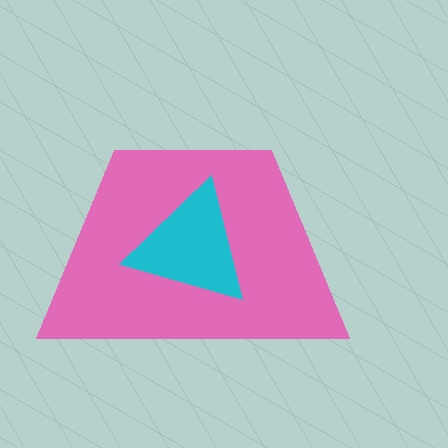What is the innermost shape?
The cyan triangle.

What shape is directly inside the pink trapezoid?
The cyan triangle.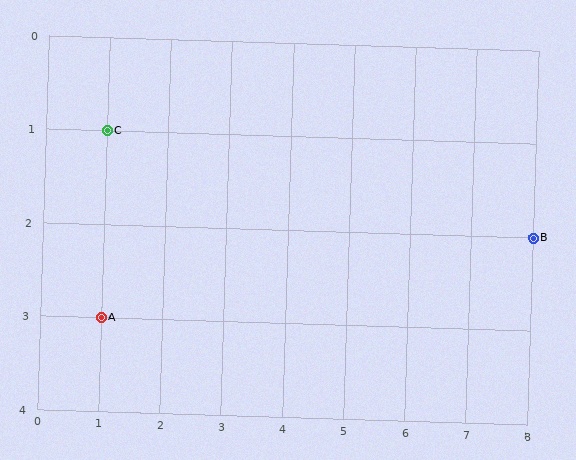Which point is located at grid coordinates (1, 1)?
Point C is at (1, 1).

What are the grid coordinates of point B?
Point B is at grid coordinates (8, 2).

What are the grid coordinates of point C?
Point C is at grid coordinates (1, 1).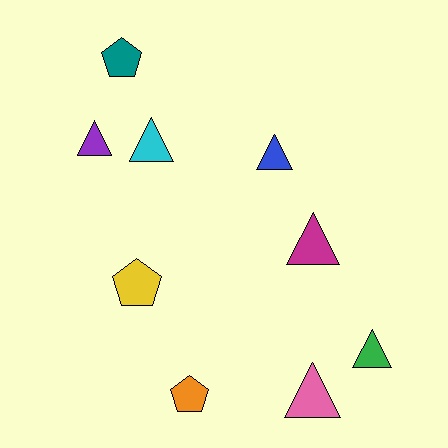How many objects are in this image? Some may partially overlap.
There are 9 objects.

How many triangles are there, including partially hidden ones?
There are 6 triangles.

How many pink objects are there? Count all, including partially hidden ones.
There is 1 pink object.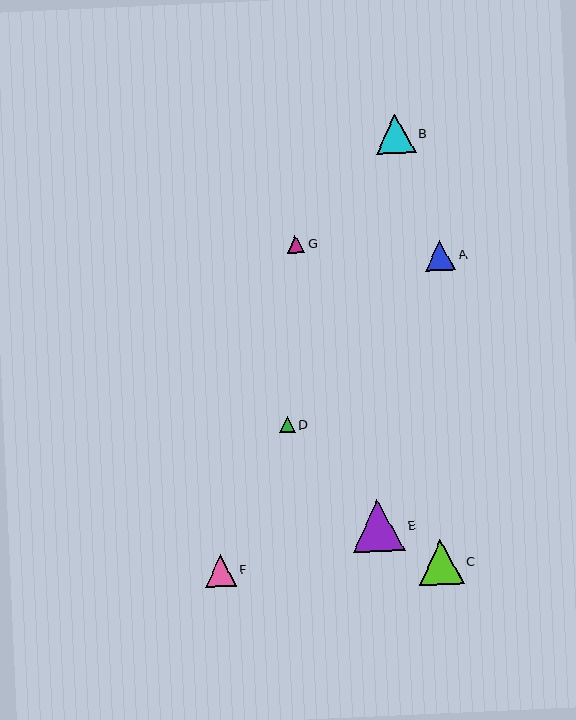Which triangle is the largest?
Triangle E is the largest with a size of approximately 52 pixels.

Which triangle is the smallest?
Triangle D is the smallest with a size of approximately 16 pixels.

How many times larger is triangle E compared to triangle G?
Triangle E is approximately 2.9 times the size of triangle G.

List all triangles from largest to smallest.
From largest to smallest: E, C, B, F, A, G, D.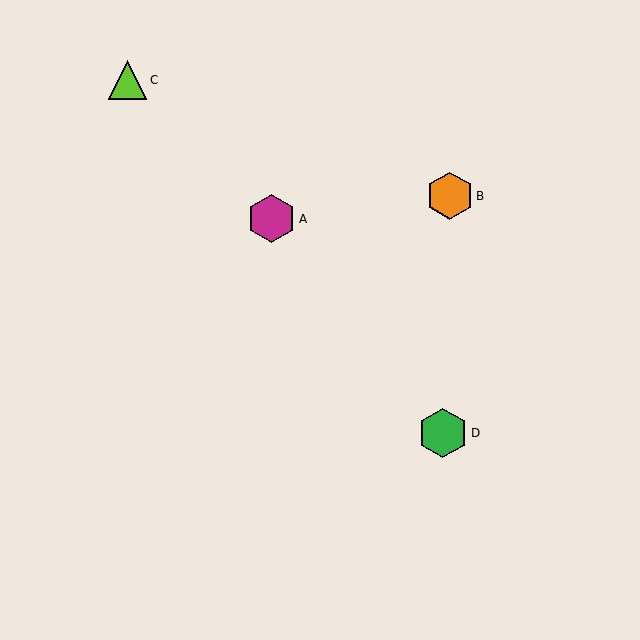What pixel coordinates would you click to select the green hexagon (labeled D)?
Click at (443, 433) to select the green hexagon D.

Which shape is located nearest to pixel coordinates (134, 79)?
The lime triangle (labeled C) at (127, 80) is nearest to that location.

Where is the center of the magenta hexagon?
The center of the magenta hexagon is at (272, 219).